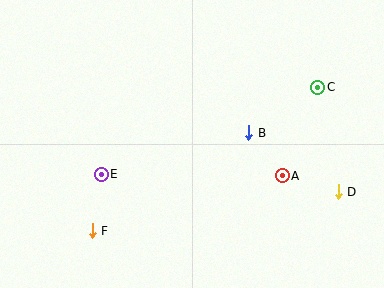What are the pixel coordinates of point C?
Point C is at (318, 87).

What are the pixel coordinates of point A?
Point A is at (282, 176).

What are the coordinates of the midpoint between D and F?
The midpoint between D and F is at (215, 211).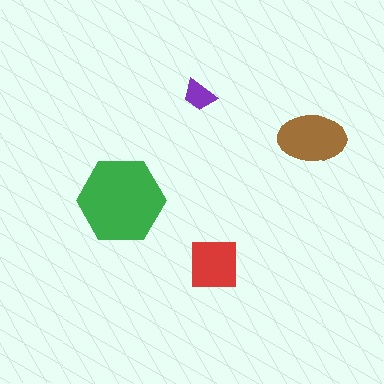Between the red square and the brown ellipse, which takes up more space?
The brown ellipse.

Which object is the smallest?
The purple trapezoid.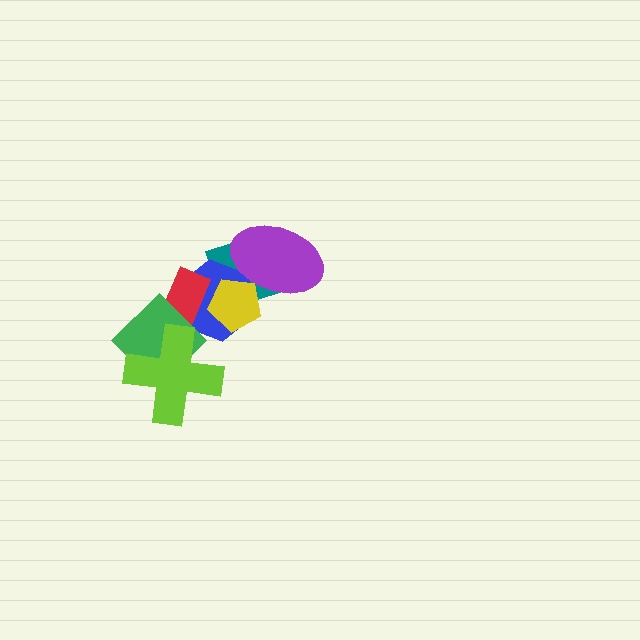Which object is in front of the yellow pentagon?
The purple ellipse is in front of the yellow pentagon.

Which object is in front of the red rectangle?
The green diamond is in front of the red rectangle.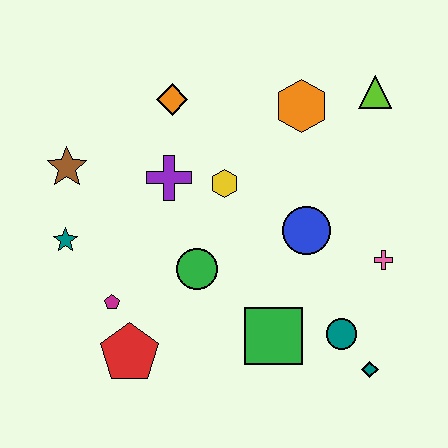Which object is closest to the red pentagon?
The magenta pentagon is closest to the red pentagon.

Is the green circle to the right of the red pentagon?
Yes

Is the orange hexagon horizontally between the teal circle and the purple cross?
Yes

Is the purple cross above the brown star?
No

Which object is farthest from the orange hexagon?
The red pentagon is farthest from the orange hexagon.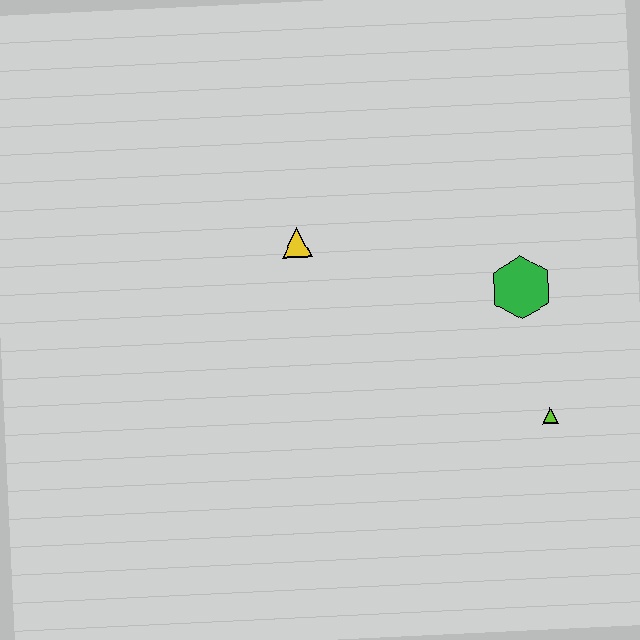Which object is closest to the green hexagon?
The lime triangle is closest to the green hexagon.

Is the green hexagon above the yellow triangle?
No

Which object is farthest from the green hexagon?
The yellow triangle is farthest from the green hexagon.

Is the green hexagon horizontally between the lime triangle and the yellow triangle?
Yes